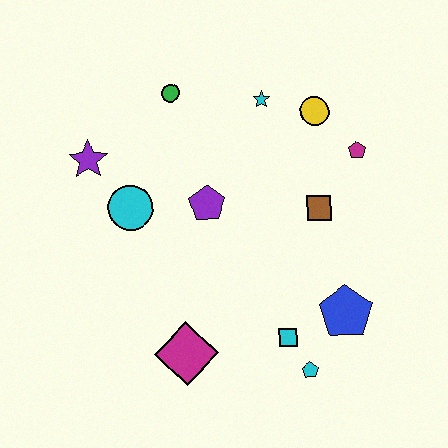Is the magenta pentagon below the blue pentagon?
No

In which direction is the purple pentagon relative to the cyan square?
The purple pentagon is above the cyan square.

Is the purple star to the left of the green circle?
Yes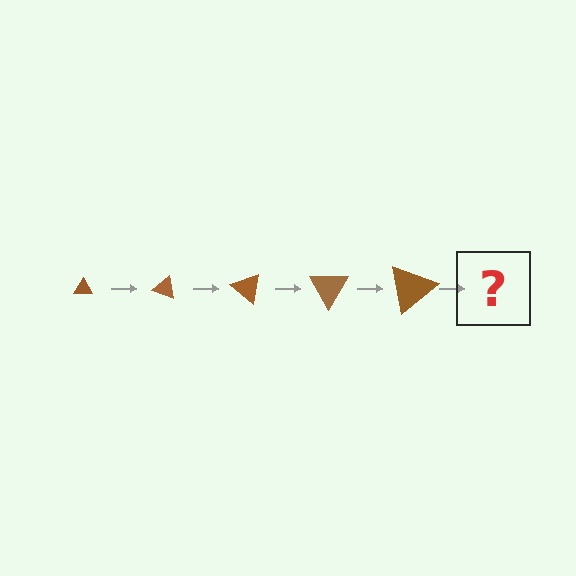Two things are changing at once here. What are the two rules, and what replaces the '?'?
The two rules are that the triangle grows larger each step and it rotates 20 degrees each step. The '?' should be a triangle, larger than the previous one and rotated 100 degrees from the start.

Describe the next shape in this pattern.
It should be a triangle, larger than the previous one and rotated 100 degrees from the start.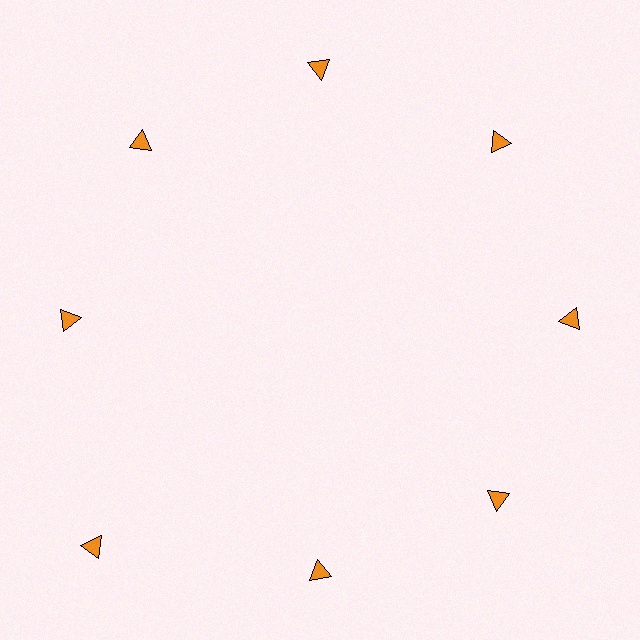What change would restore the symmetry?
The symmetry would be restored by moving it inward, back onto the ring so that all 8 triangles sit at equal angles and equal distance from the center.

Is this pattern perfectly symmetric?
No. The 8 orange triangles are arranged in a ring, but one element near the 8 o'clock position is pushed outward from the center, breaking the 8-fold rotational symmetry.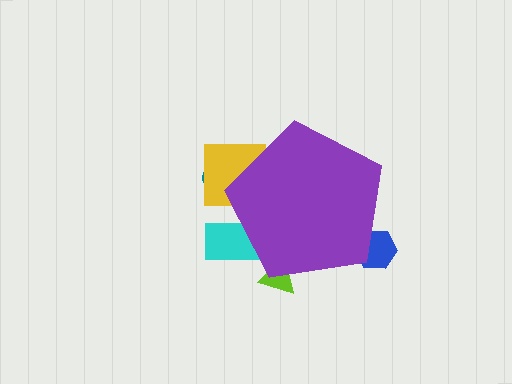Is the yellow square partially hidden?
Yes, the yellow square is partially hidden behind the purple pentagon.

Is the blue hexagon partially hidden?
Yes, the blue hexagon is partially hidden behind the purple pentagon.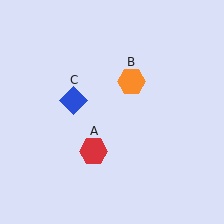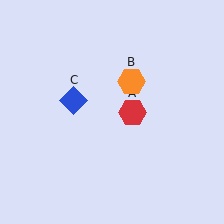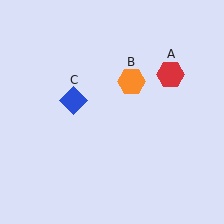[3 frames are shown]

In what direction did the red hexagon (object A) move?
The red hexagon (object A) moved up and to the right.